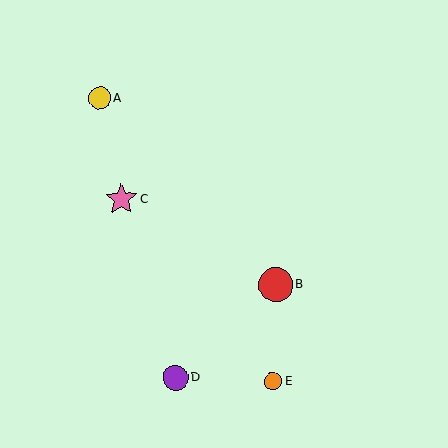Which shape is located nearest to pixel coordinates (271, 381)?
The orange circle (labeled E) at (273, 381) is nearest to that location.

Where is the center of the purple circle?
The center of the purple circle is at (176, 378).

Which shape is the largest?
The red circle (labeled B) is the largest.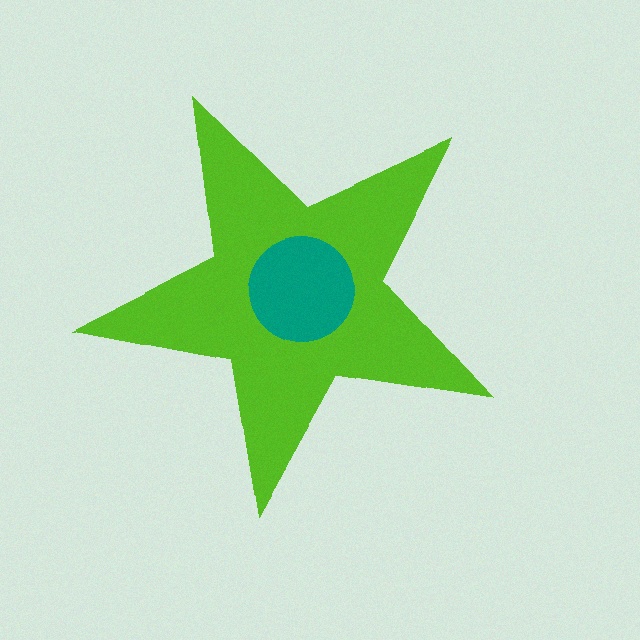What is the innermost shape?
The teal circle.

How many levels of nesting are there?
2.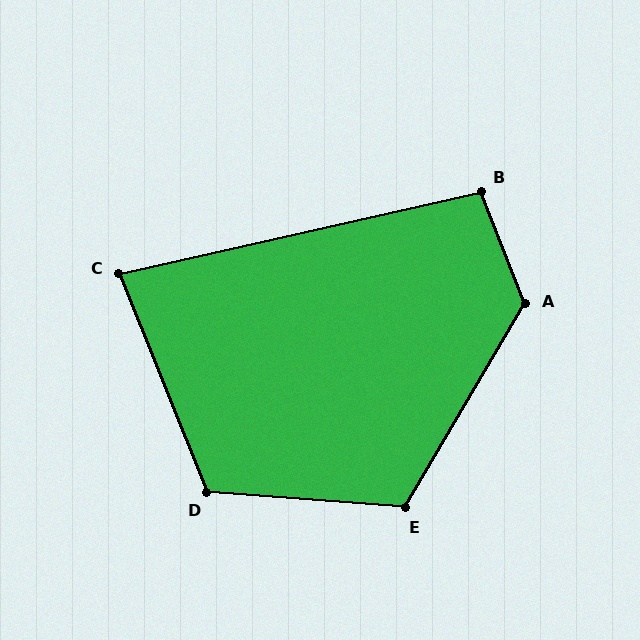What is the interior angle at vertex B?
Approximately 99 degrees (obtuse).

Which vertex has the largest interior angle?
A, at approximately 128 degrees.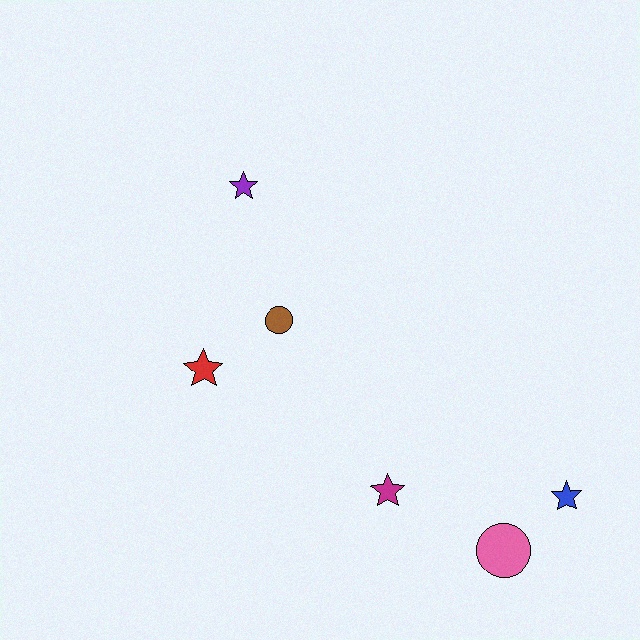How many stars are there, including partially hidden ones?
There are 4 stars.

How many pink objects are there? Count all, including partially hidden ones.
There is 1 pink object.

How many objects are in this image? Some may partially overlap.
There are 6 objects.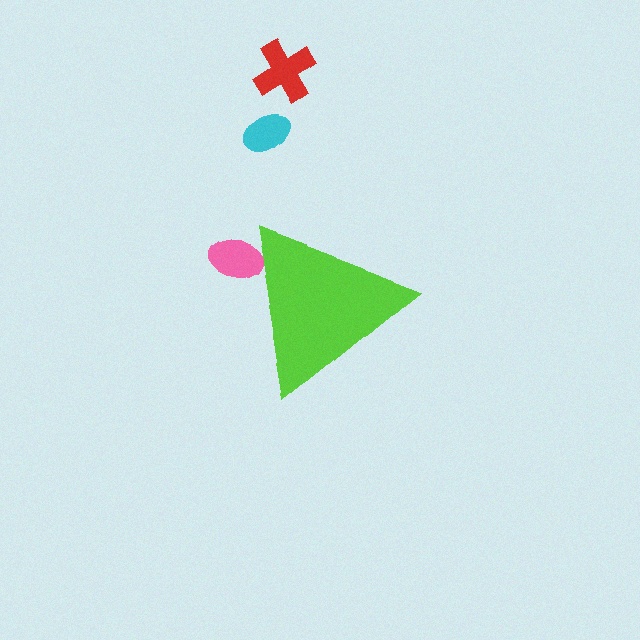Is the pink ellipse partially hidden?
Yes, the pink ellipse is partially hidden behind the lime triangle.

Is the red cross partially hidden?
No, the red cross is fully visible.